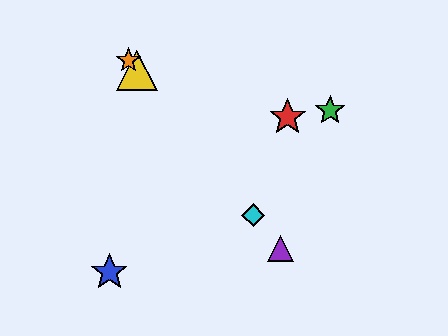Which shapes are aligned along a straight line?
The yellow triangle, the purple triangle, the orange star, the cyan diamond are aligned along a straight line.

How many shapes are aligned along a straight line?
4 shapes (the yellow triangle, the purple triangle, the orange star, the cyan diamond) are aligned along a straight line.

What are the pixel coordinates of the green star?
The green star is at (330, 110).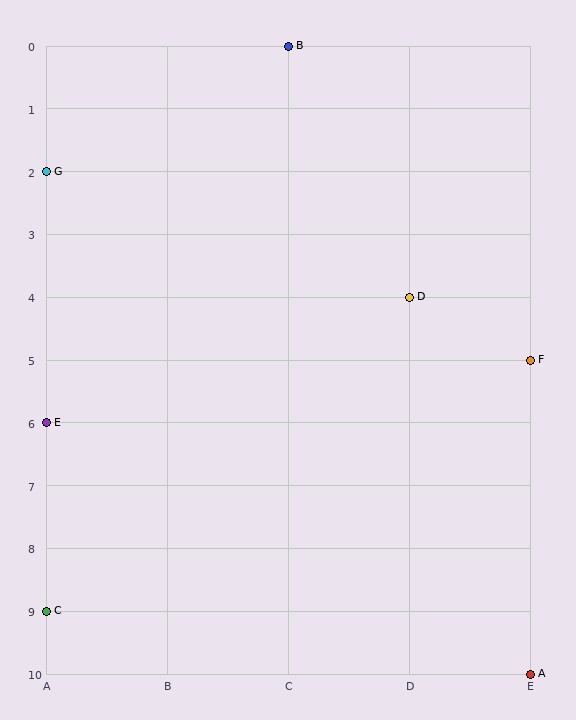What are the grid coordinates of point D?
Point D is at grid coordinates (D, 4).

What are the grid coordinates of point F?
Point F is at grid coordinates (E, 5).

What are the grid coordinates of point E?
Point E is at grid coordinates (A, 6).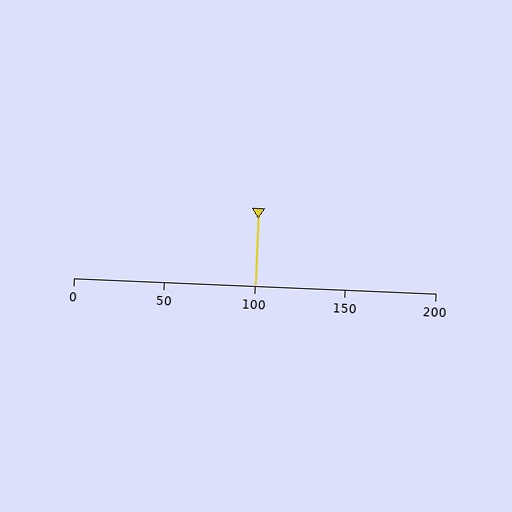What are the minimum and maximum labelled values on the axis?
The axis runs from 0 to 200.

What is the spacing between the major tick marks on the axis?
The major ticks are spaced 50 apart.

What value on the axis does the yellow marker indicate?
The marker indicates approximately 100.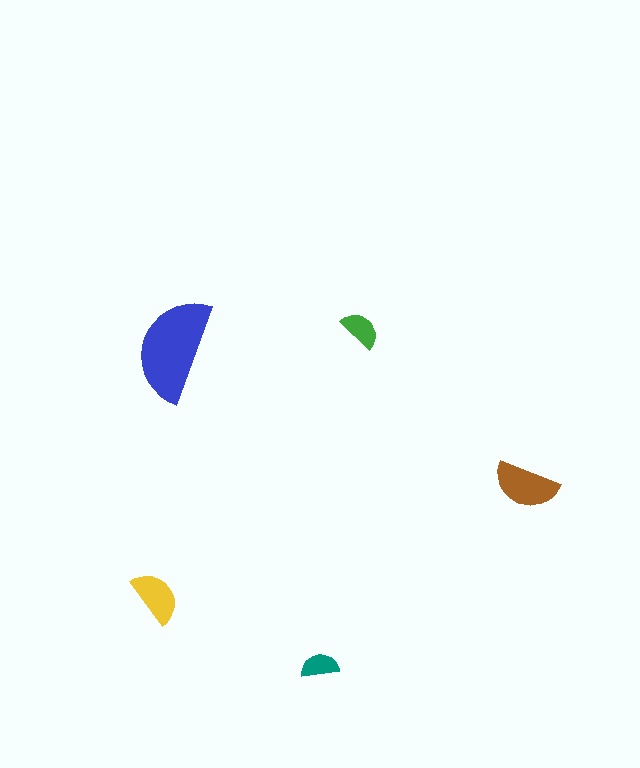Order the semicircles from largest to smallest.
the blue one, the brown one, the yellow one, the green one, the teal one.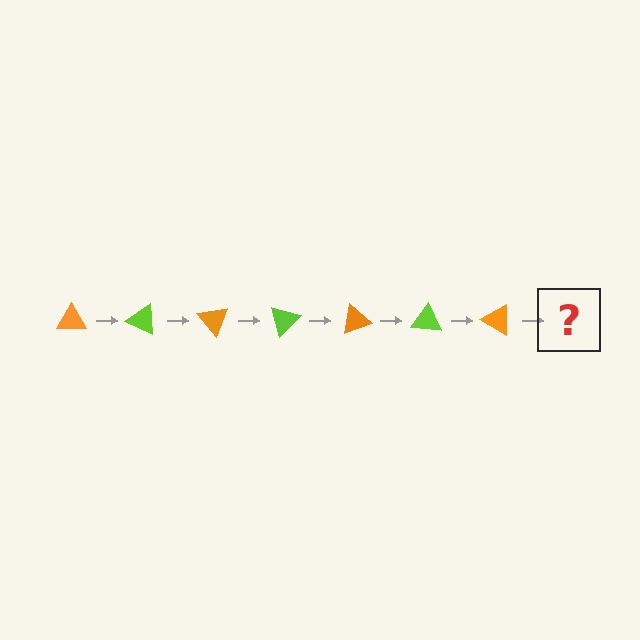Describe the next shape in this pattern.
It should be a lime triangle, rotated 175 degrees from the start.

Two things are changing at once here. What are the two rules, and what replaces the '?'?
The two rules are that it rotates 25 degrees each step and the color cycles through orange and lime. The '?' should be a lime triangle, rotated 175 degrees from the start.